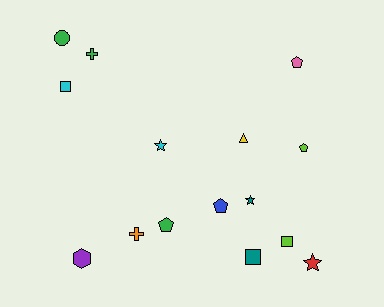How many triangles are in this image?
There is 1 triangle.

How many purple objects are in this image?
There is 1 purple object.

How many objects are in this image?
There are 15 objects.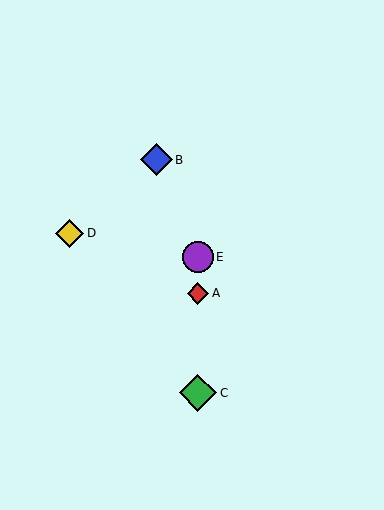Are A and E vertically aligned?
Yes, both are at x≈198.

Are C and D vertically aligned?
No, C is at x≈198 and D is at x≈70.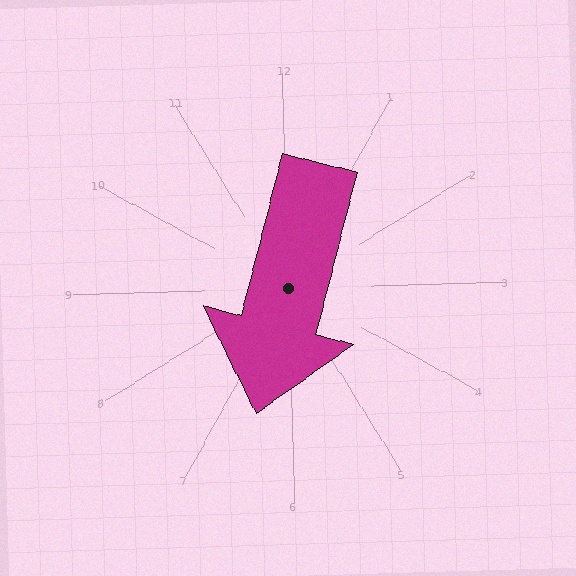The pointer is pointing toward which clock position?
Roughly 7 o'clock.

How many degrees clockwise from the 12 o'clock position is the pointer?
Approximately 196 degrees.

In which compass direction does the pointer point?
South.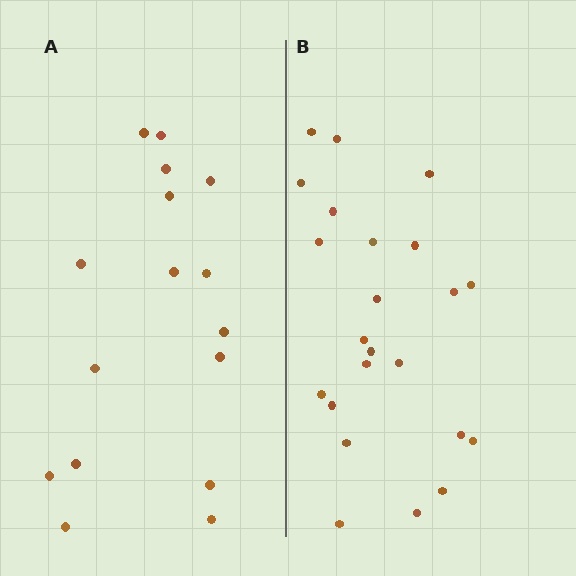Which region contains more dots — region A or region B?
Region B (the right region) has more dots.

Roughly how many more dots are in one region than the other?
Region B has roughly 8 or so more dots than region A.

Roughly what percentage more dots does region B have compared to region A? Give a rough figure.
About 45% more.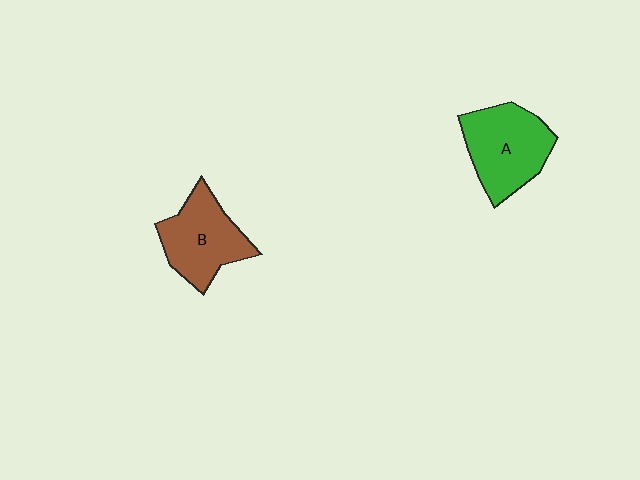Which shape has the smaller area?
Shape B (brown).